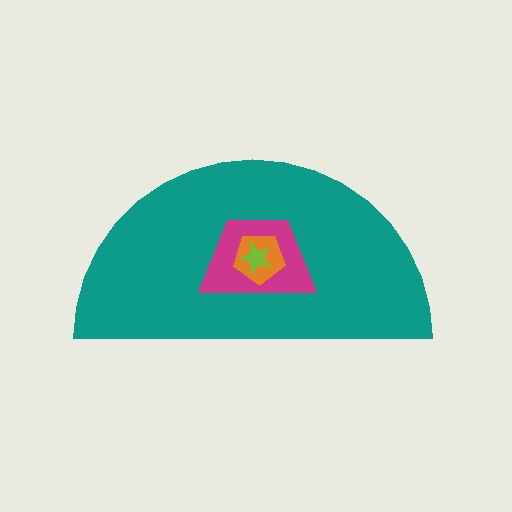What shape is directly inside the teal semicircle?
The magenta trapezoid.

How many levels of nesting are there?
4.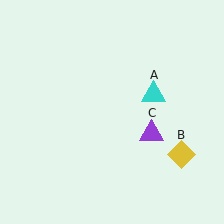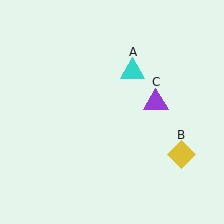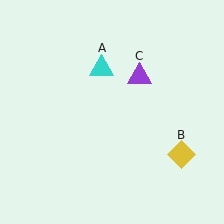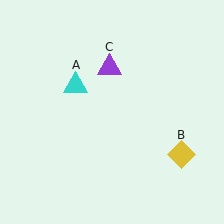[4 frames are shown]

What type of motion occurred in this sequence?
The cyan triangle (object A), purple triangle (object C) rotated counterclockwise around the center of the scene.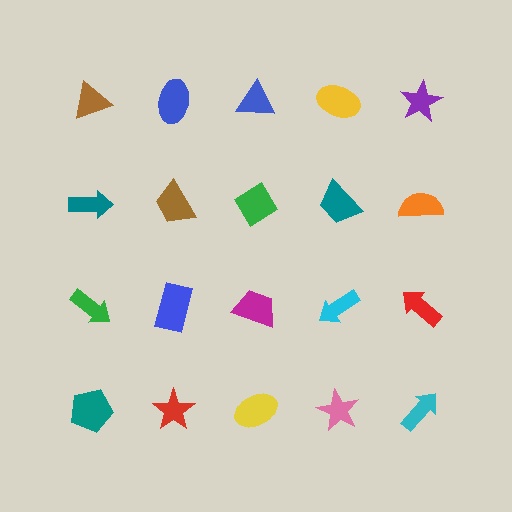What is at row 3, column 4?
A cyan arrow.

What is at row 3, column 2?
A blue rectangle.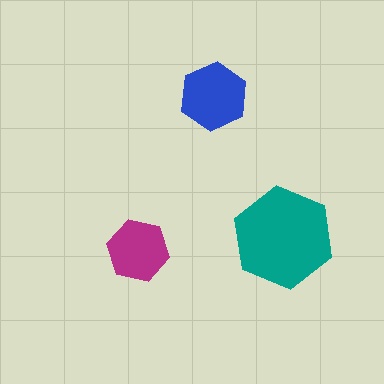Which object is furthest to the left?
The magenta hexagon is leftmost.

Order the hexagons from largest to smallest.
the teal one, the blue one, the magenta one.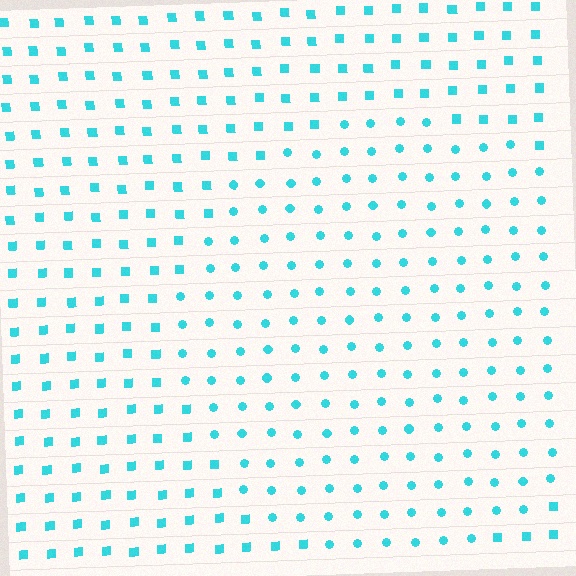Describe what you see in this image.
The image is filled with small cyan elements arranged in a uniform grid. A circle-shaped region contains circles, while the surrounding area contains squares. The boundary is defined purely by the change in element shape.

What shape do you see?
I see a circle.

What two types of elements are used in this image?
The image uses circles inside the circle region and squares outside it.